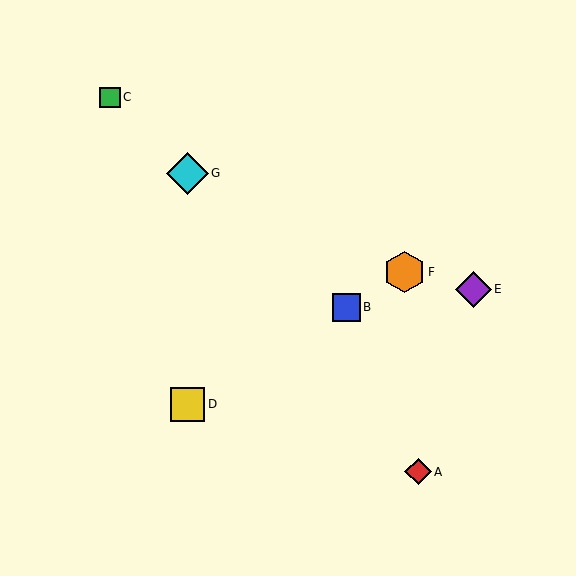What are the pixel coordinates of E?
Object E is at (473, 289).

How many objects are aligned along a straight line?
3 objects (B, D, F) are aligned along a straight line.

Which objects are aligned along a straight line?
Objects B, D, F are aligned along a straight line.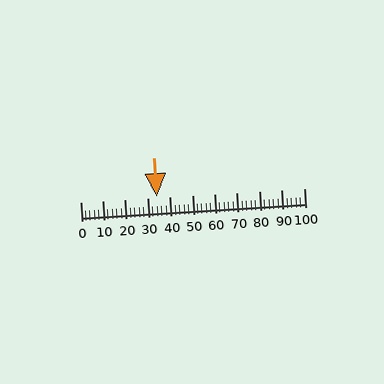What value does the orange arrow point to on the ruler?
The orange arrow points to approximately 34.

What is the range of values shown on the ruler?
The ruler shows values from 0 to 100.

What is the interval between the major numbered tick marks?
The major tick marks are spaced 10 units apart.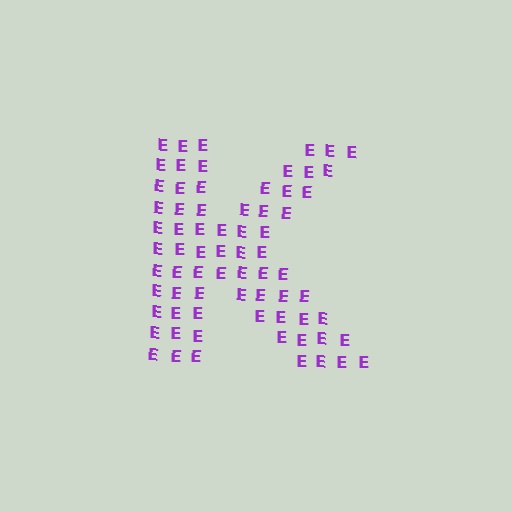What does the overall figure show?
The overall figure shows the letter K.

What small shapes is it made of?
It is made of small letter E's.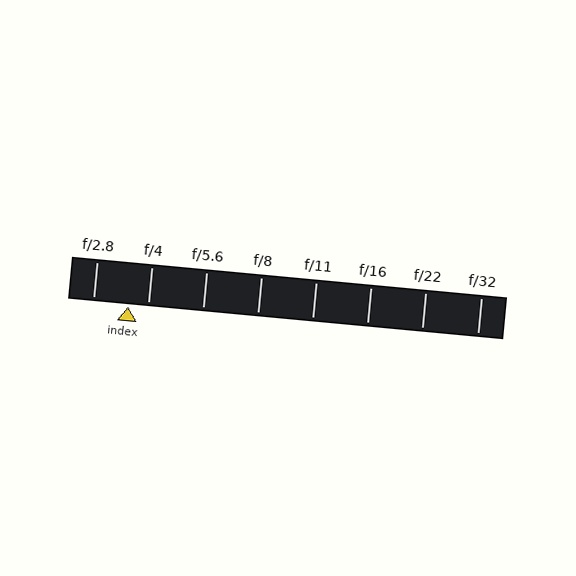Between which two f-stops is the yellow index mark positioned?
The index mark is between f/2.8 and f/4.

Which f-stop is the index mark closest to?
The index mark is closest to f/4.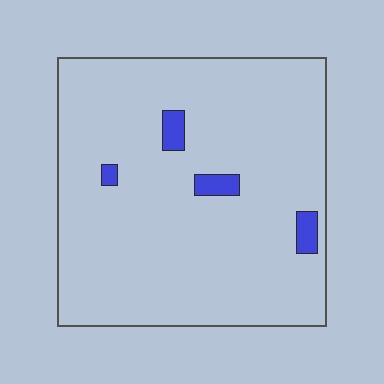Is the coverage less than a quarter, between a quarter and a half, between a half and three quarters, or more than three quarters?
Less than a quarter.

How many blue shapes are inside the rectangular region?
4.